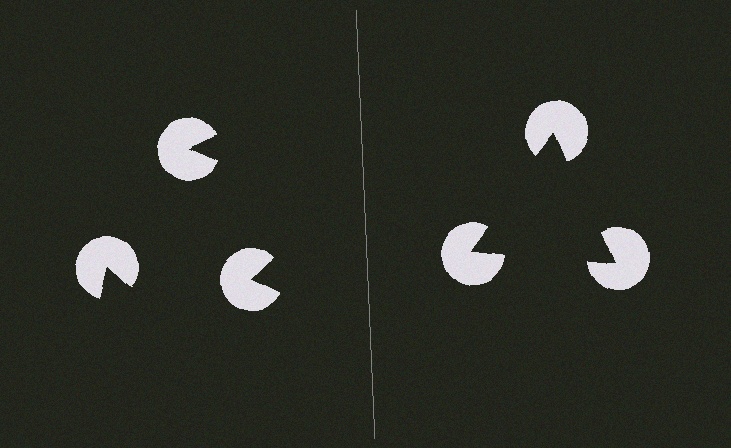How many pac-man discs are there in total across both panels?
6 — 3 on each side.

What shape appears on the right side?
An illusory triangle.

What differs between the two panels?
The pac-man discs are positioned identically on both sides; only the wedge orientations differ. On the right they align to a triangle; on the left they are misaligned.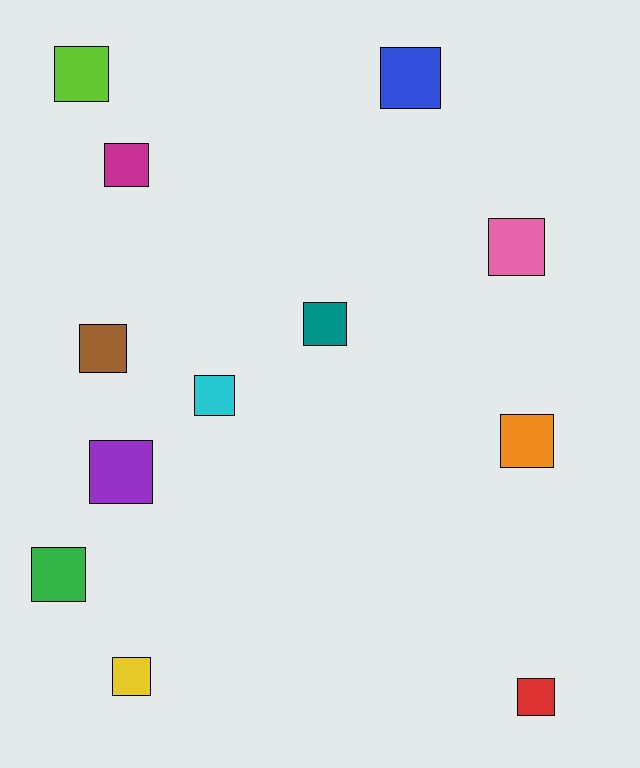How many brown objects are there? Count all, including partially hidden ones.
There is 1 brown object.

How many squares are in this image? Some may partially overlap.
There are 12 squares.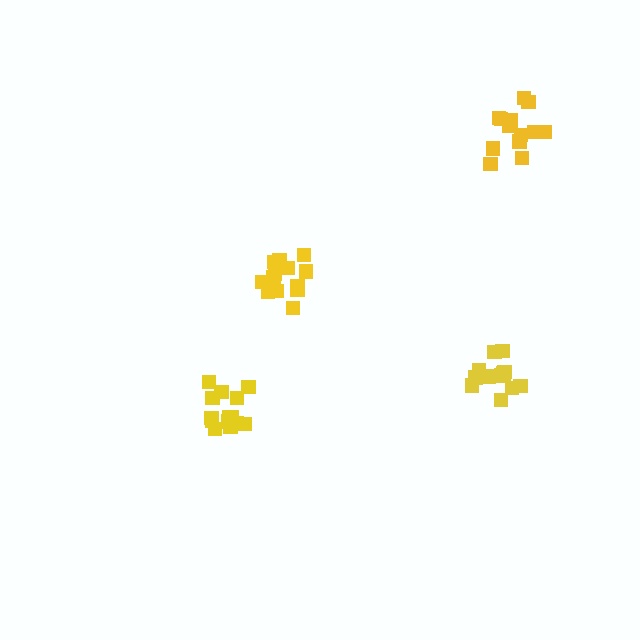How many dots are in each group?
Group 1: 13 dots, Group 2: 16 dots, Group 3: 14 dots, Group 4: 15 dots (58 total).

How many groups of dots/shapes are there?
There are 4 groups.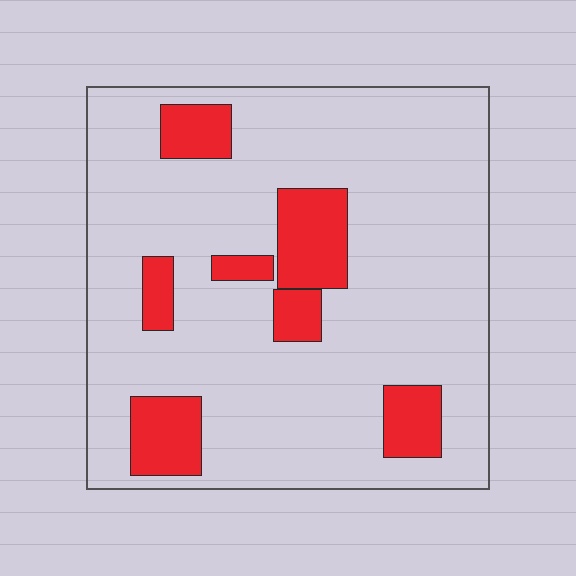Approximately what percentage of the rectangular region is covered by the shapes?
Approximately 15%.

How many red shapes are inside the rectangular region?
7.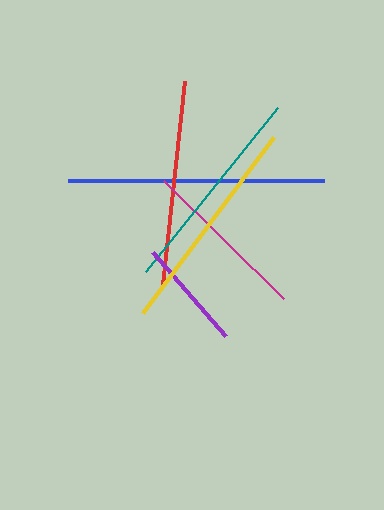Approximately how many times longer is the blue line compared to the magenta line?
The blue line is approximately 1.5 times the length of the magenta line.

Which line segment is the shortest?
The purple line is the shortest at approximately 111 pixels.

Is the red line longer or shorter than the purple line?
The red line is longer than the purple line.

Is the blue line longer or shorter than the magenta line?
The blue line is longer than the magenta line.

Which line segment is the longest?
The blue line is the longest at approximately 256 pixels.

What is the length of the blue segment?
The blue segment is approximately 256 pixels long.